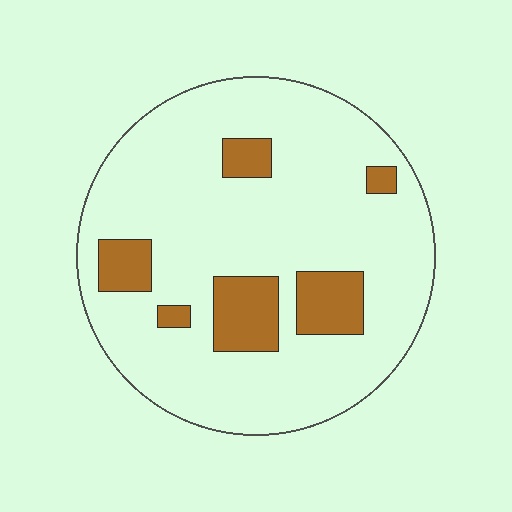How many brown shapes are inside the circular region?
6.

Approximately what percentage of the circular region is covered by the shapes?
Approximately 15%.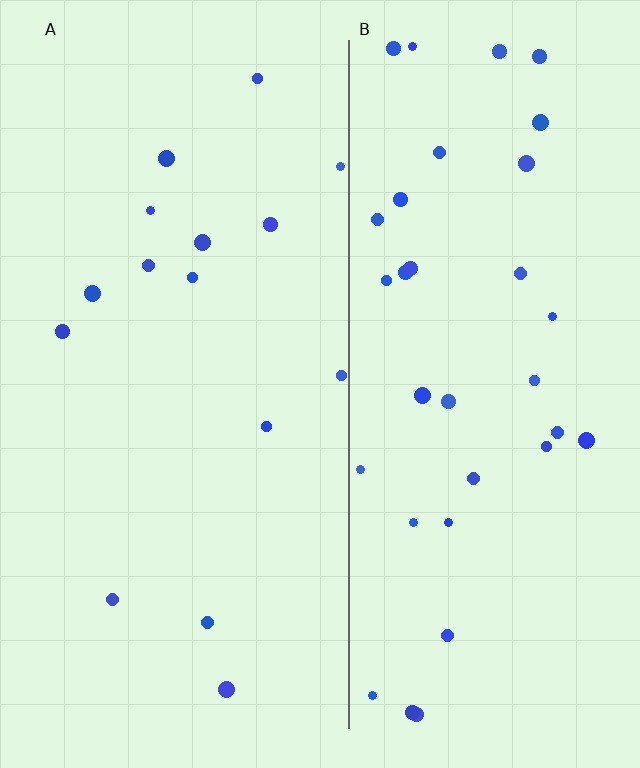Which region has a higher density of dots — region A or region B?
B (the right).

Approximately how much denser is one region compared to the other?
Approximately 2.3× — region B over region A.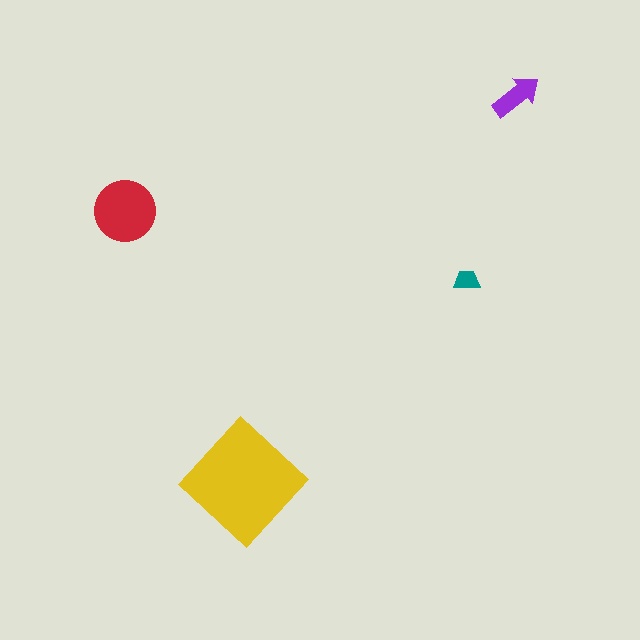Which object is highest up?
The purple arrow is topmost.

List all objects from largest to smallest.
The yellow diamond, the red circle, the purple arrow, the teal trapezoid.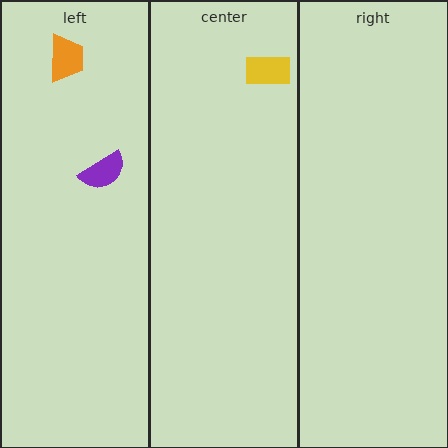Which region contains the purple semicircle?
The left region.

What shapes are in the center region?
The yellow rectangle.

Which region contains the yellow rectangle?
The center region.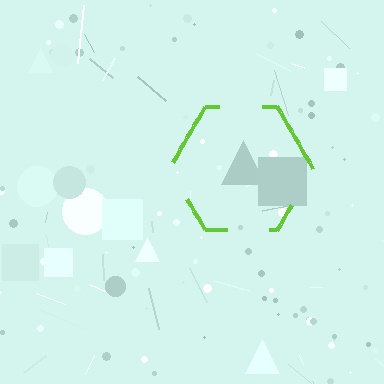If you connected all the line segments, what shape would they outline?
They would outline a hexagon.